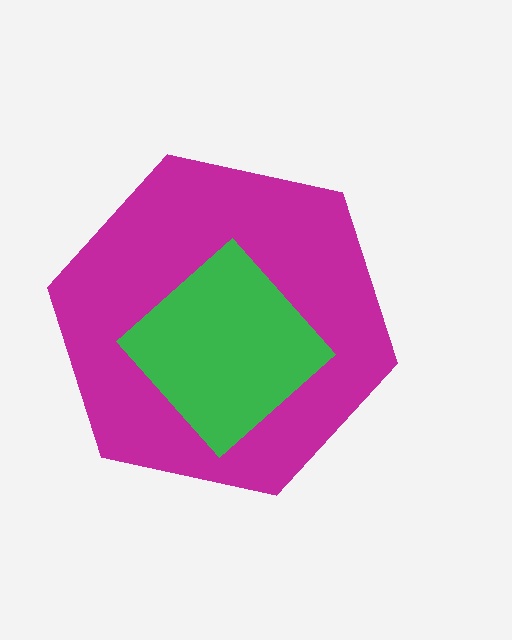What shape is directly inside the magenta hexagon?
The green diamond.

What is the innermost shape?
The green diamond.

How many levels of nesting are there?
2.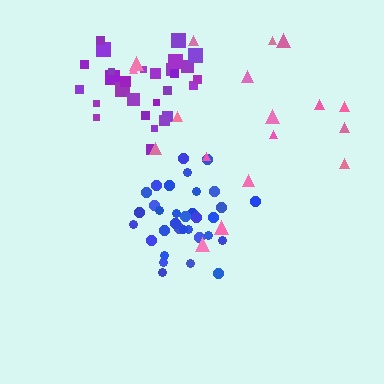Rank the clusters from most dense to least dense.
blue, purple, pink.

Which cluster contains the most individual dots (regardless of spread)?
Blue (33).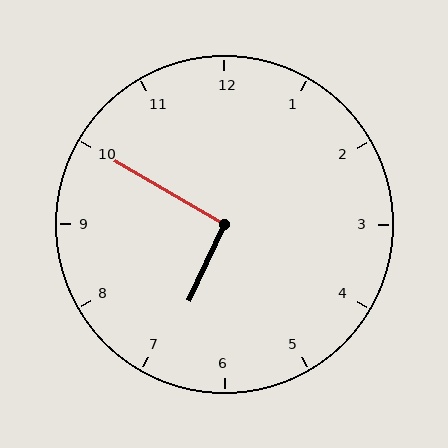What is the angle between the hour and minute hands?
Approximately 95 degrees.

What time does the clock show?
6:50.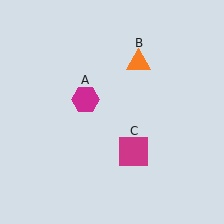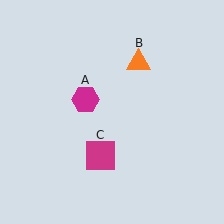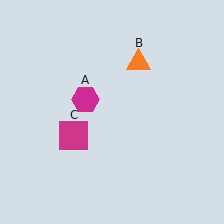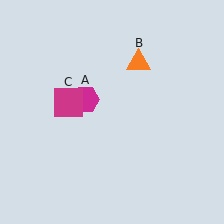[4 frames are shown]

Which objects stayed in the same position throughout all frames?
Magenta hexagon (object A) and orange triangle (object B) remained stationary.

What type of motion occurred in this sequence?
The magenta square (object C) rotated clockwise around the center of the scene.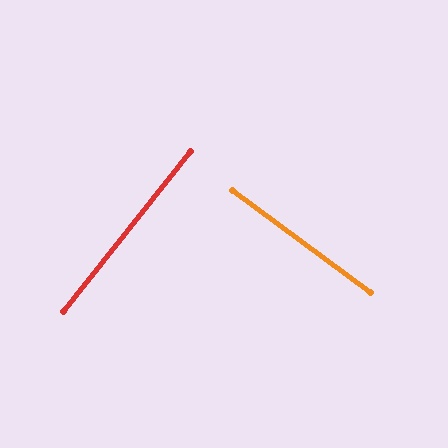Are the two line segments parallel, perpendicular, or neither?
Perpendicular — they meet at approximately 88°.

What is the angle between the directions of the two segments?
Approximately 88 degrees.